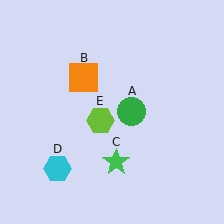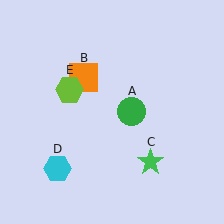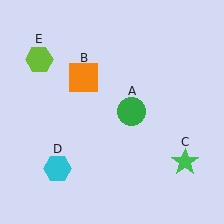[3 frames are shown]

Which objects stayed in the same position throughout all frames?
Green circle (object A) and orange square (object B) and cyan hexagon (object D) remained stationary.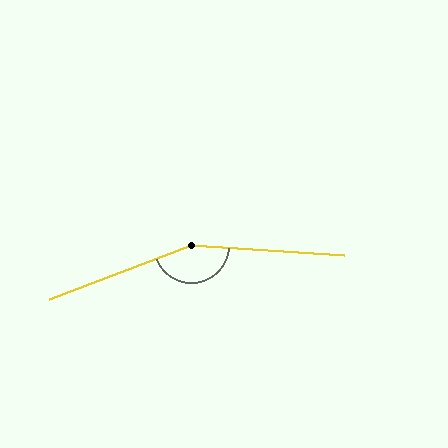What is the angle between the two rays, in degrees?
Approximately 156 degrees.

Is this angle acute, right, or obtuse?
It is obtuse.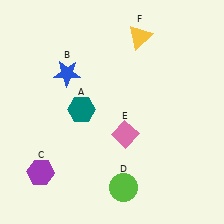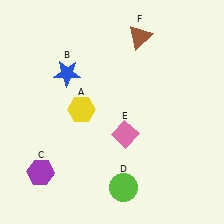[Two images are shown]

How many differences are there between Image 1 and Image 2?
There are 2 differences between the two images.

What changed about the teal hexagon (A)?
In Image 1, A is teal. In Image 2, it changed to yellow.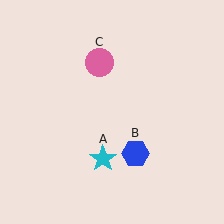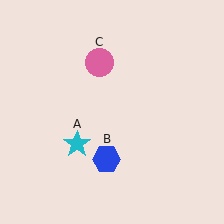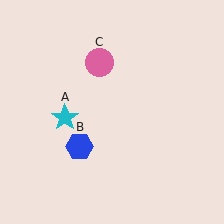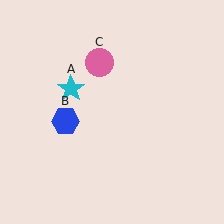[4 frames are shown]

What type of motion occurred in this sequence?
The cyan star (object A), blue hexagon (object B) rotated clockwise around the center of the scene.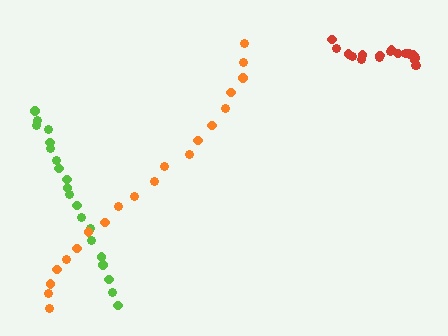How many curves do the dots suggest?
There are 3 distinct paths.